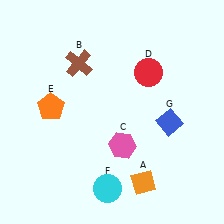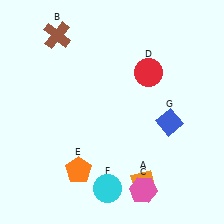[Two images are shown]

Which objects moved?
The objects that moved are: the brown cross (B), the pink hexagon (C), the orange pentagon (E).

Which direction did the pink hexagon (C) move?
The pink hexagon (C) moved down.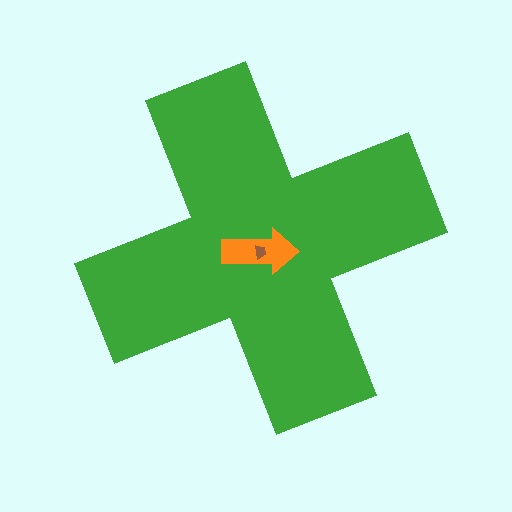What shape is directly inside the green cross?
The orange arrow.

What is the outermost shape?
The green cross.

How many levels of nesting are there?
3.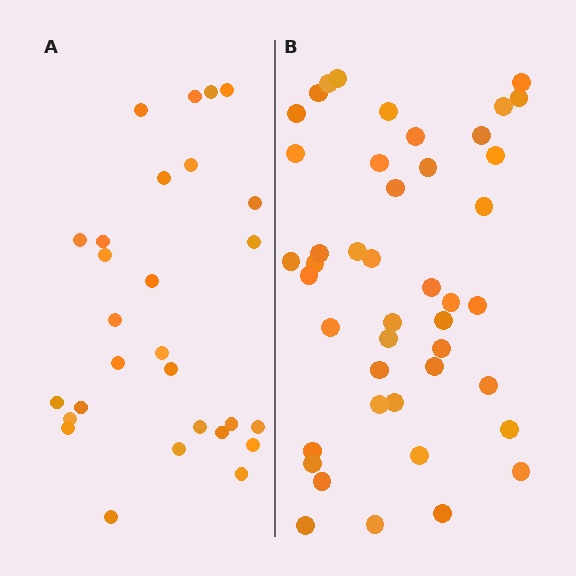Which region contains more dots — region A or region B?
Region B (the right region) has more dots.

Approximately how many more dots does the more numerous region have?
Region B has approximately 15 more dots than region A.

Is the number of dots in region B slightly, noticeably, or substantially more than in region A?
Region B has substantially more. The ratio is roughly 1.6 to 1.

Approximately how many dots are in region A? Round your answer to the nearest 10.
About 30 dots. (The exact count is 28, which rounds to 30.)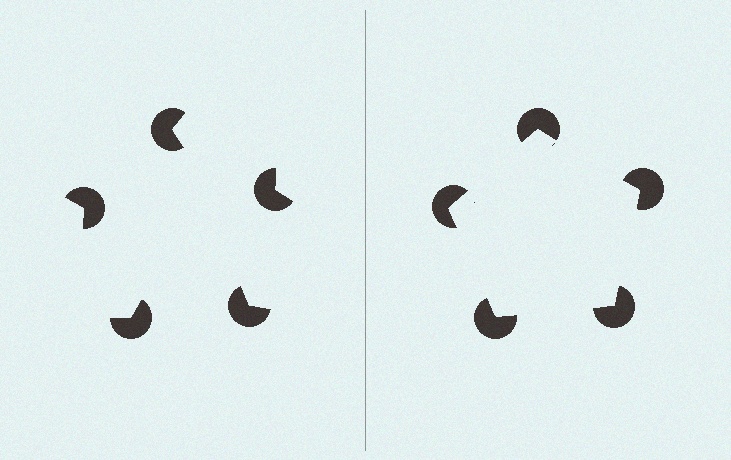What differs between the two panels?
The pac-man discs are positioned identically on both sides; only the wedge orientations differ. On the right they align to a pentagon; on the left they are misaligned.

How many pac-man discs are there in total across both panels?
10 — 5 on each side.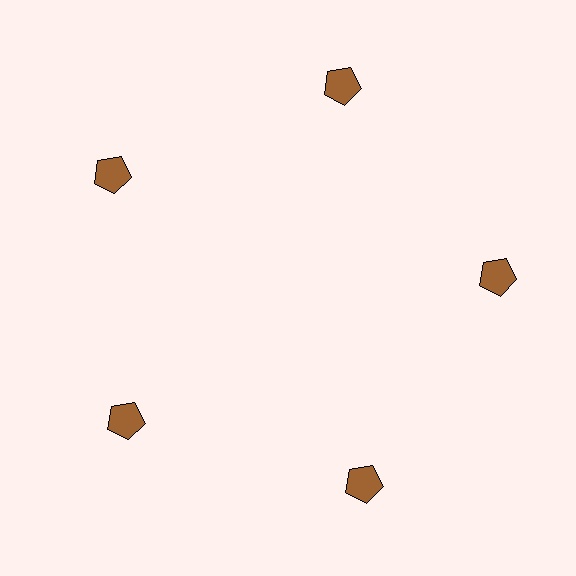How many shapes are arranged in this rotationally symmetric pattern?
There are 5 shapes, arranged in 5 groups of 1.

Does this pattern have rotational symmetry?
Yes, this pattern has 5-fold rotational symmetry. It looks the same after rotating 72 degrees around the center.